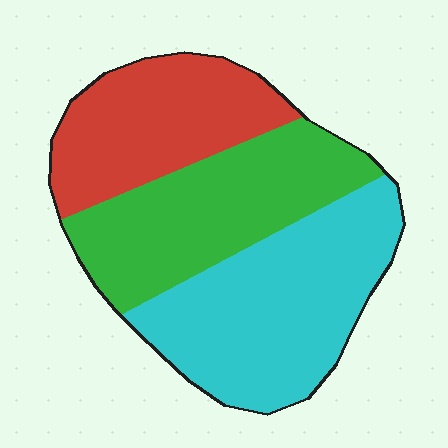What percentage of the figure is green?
Green takes up between a quarter and a half of the figure.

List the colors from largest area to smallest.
From largest to smallest: cyan, green, red.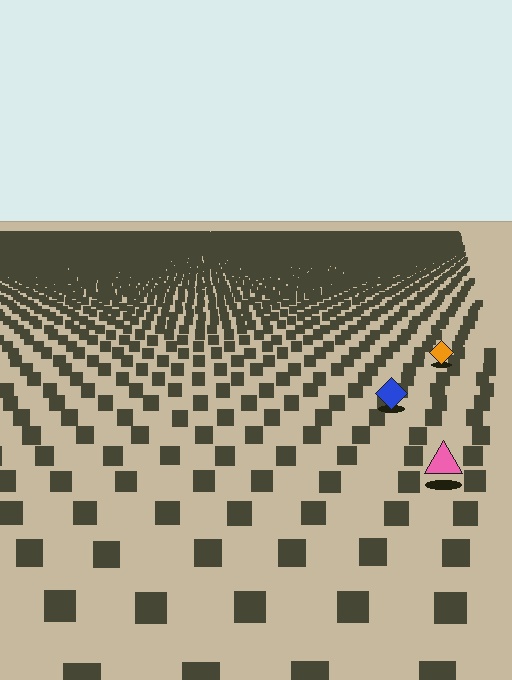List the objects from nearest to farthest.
From nearest to farthest: the pink triangle, the blue diamond, the orange diamond.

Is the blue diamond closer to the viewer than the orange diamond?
Yes. The blue diamond is closer — you can tell from the texture gradient: the ground texture is coarser near it.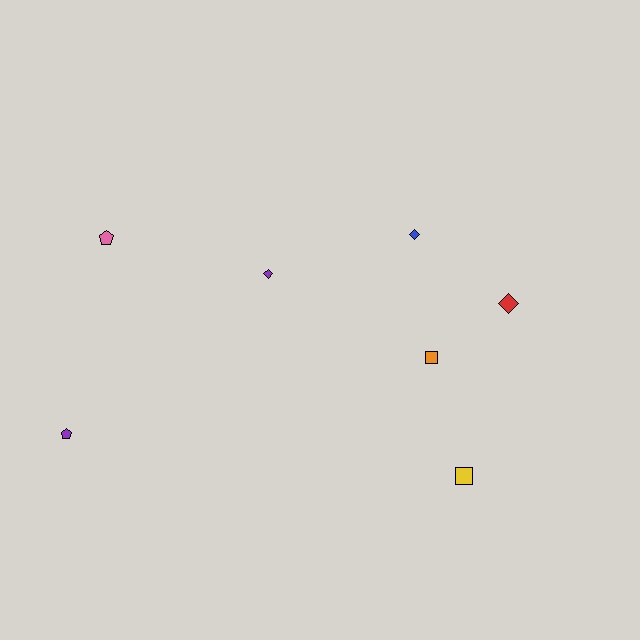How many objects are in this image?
There are 7 objects.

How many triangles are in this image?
There are no triangles.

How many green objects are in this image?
There are no green objects.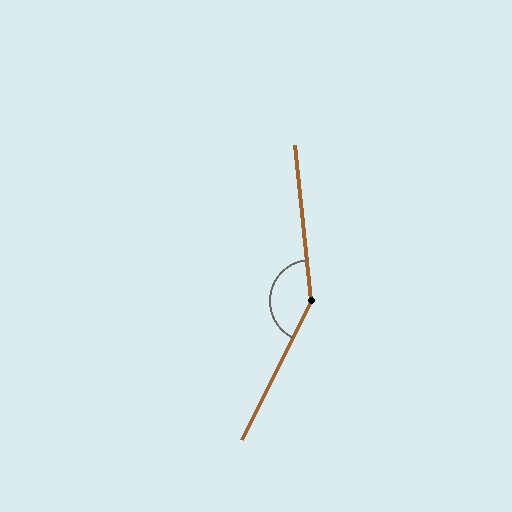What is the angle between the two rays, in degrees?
Approximately 148 degrees.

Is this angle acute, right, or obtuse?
It is obtuse.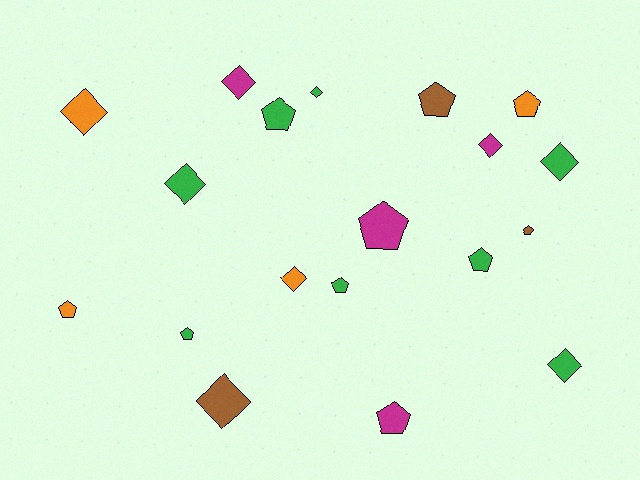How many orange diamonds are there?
There are 2 orange diamonds.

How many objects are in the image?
There are 19 objects.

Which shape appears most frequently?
Pentagon, with 10 objects.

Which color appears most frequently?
Green, with 8 objects.